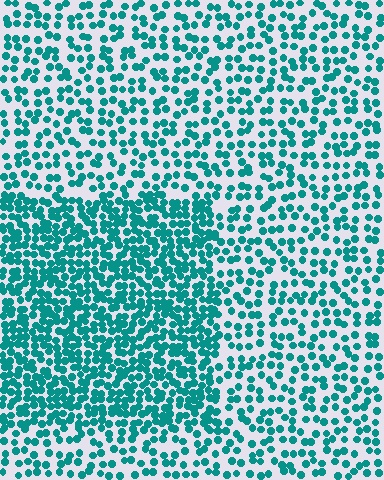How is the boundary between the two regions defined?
The boundary is defined by a change in element density (approximately 2.0x ratio). All elements are the same color, size, and shape.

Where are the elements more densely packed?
The elements are more densely packed inside the rectangle boundary.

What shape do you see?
I see a rectangle.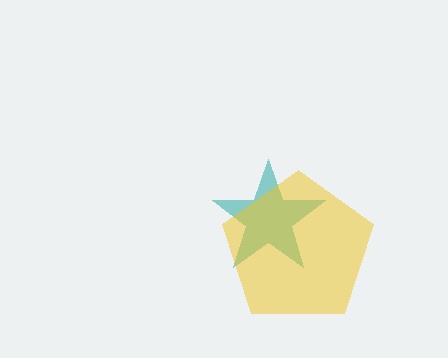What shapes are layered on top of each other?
The layered shapes are: a teal star, a yellow pentagon.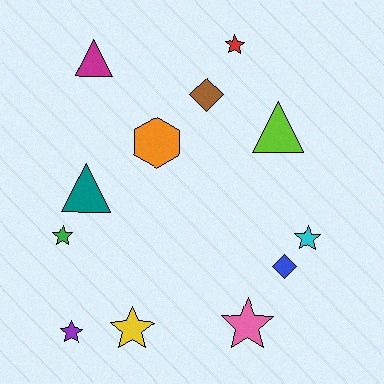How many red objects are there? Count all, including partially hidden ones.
There is 1 red object.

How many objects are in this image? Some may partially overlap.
There are 12 objects.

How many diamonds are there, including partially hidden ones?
There are 2 diamonds.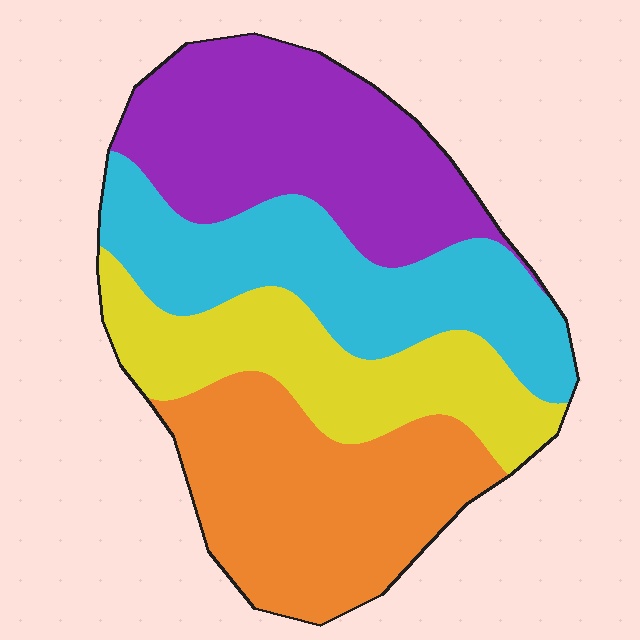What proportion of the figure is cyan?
Cyan covers 24% of the figure.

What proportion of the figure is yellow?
Yellow covers 21% of the figure.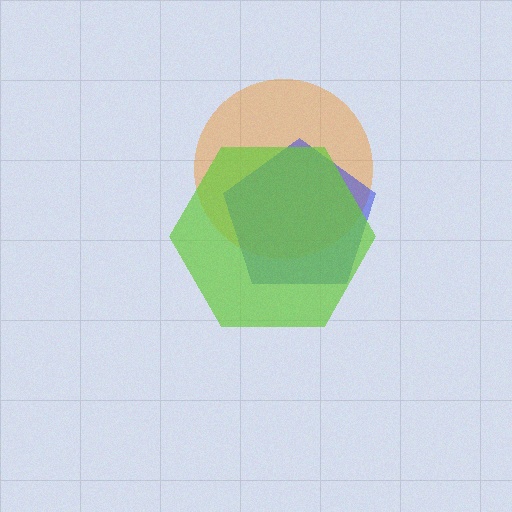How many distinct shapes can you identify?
There are 3 distinct shapes: an orange circle, a blue pentagon, a lime hexagon.